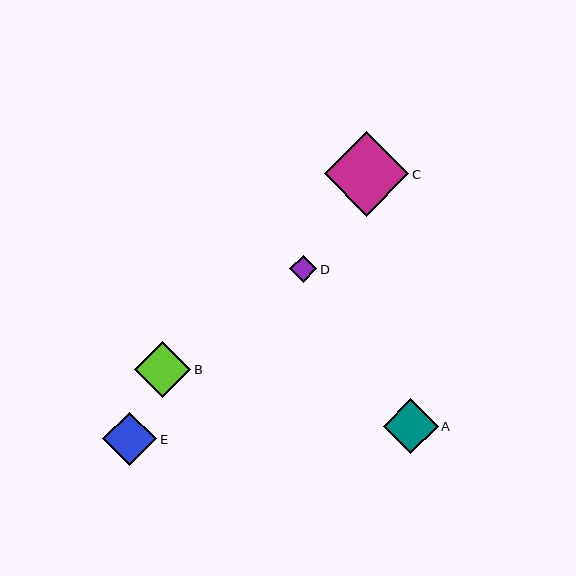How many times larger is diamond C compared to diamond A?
Diamond C is approximately 1.5 times the size of diamond A.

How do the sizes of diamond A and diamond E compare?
Diamond A and diamond E are approximately the same size.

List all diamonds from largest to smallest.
From largest to smallest: C, B, A, E, D.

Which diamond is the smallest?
Diamond D is the smallest with a size of approximately 27 pixels.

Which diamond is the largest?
Diamond C is the largest with a size of approximately 84 pixels.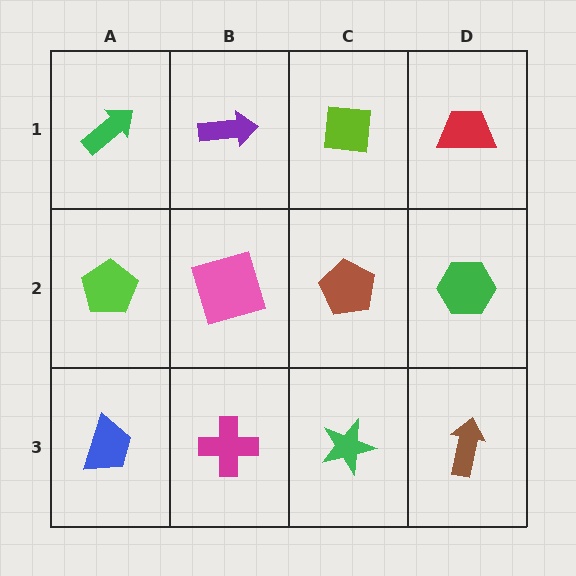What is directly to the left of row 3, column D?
A green star.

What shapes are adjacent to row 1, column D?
A green hexagon (row 2, column D), a lime square (row 1, column C).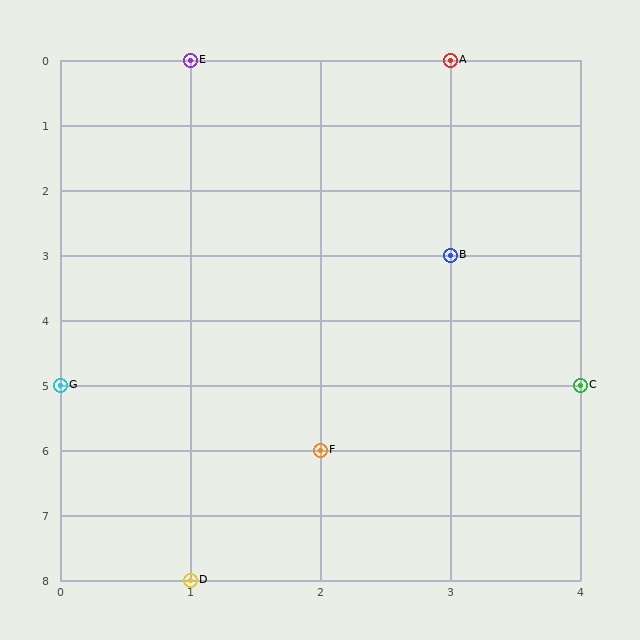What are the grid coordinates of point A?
Point A is at grid coordinates (3, 0).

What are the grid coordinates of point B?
Point B is at grid coordinates (3, 3).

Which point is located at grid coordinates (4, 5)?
Point C is at (4, 5).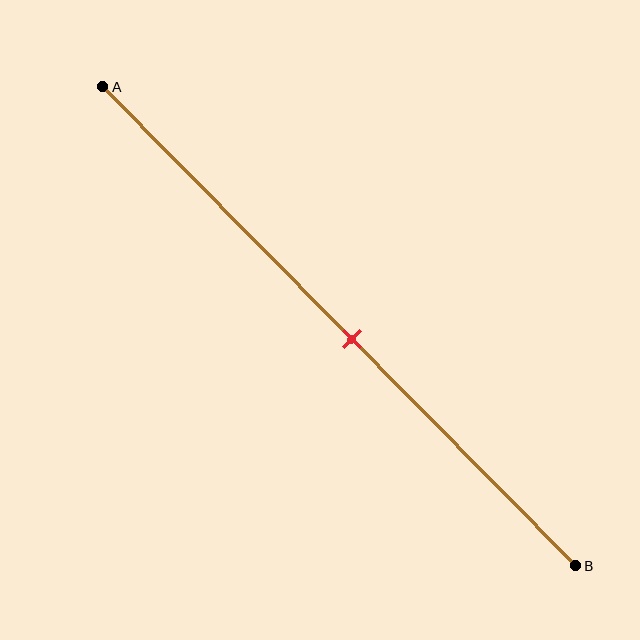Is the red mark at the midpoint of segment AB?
Yes, the mark is approximately at the midpoint.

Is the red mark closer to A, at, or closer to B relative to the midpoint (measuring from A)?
The red mark is approximately at the midpoint of segment AB.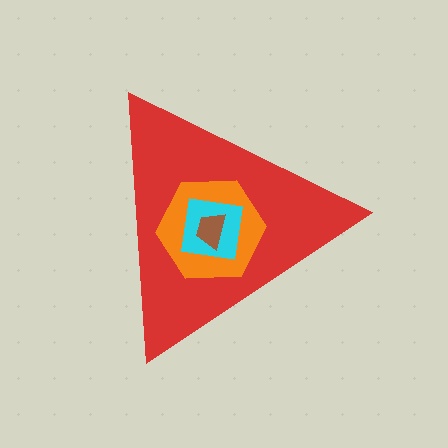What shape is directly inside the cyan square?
The brown trapezoid.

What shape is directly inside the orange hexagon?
The cyan square.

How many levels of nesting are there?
4.